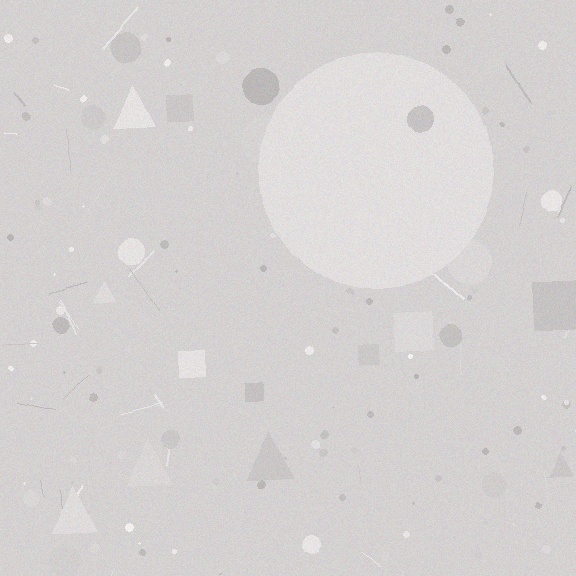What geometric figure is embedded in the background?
A circle is embedded in the background.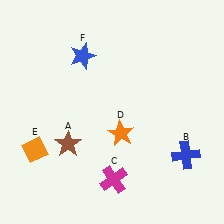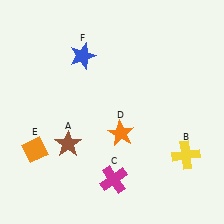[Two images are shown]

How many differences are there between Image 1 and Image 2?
There is 1 difference between the two images.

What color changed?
The cross (B) changed from blue in Image 1 to yellow in Image 2.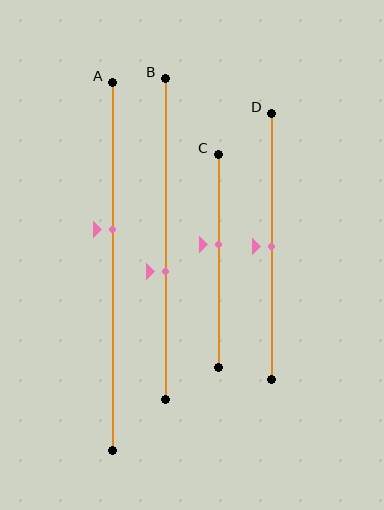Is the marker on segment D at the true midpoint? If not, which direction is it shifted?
Yes, the marker on segment D is at the true midpoint.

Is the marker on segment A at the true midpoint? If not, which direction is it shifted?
No, the marker on segment A is shifted upward by about 10% of the segment length.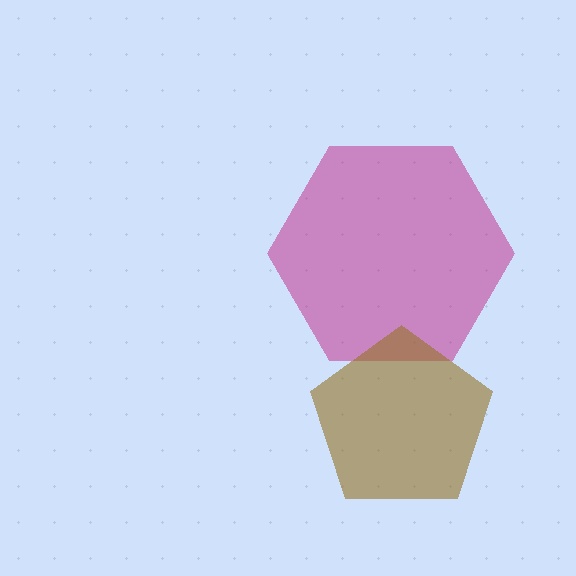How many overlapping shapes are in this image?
There are 2 overlapping shapes in the image.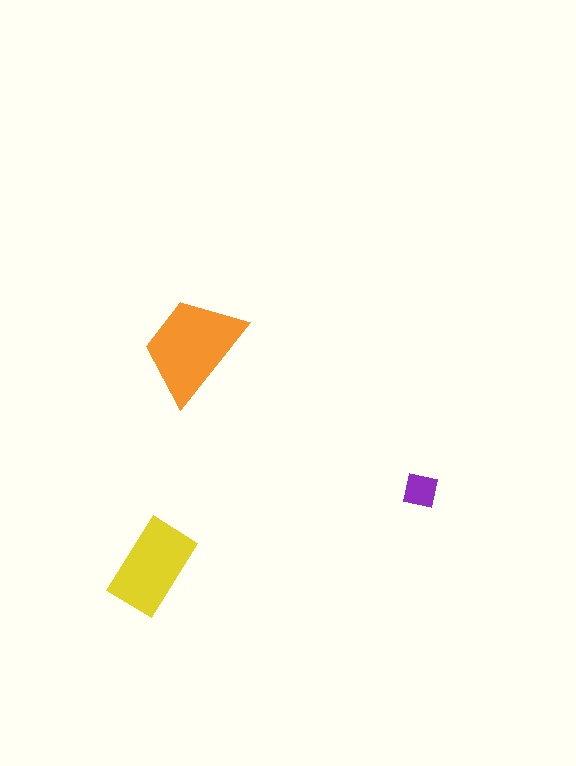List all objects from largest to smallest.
The orange trapezoid, the yellow rectangle, the purple square.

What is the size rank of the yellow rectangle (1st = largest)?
2nd.